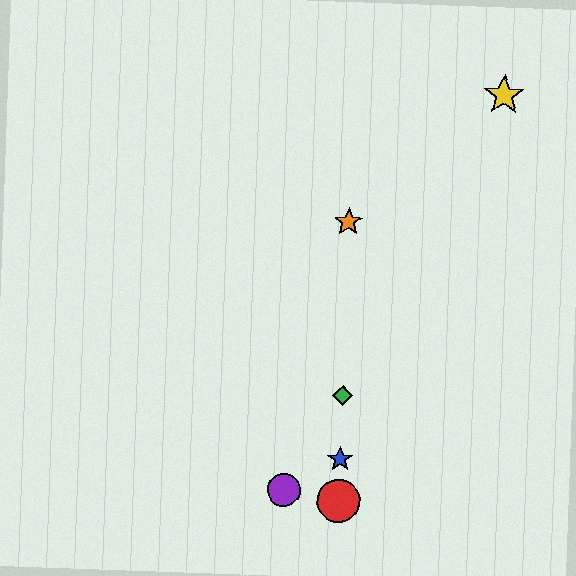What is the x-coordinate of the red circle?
The red circle is at x≈339.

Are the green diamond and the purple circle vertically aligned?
No, the green diamond is at x≈342 and the purple circle is at x≈284.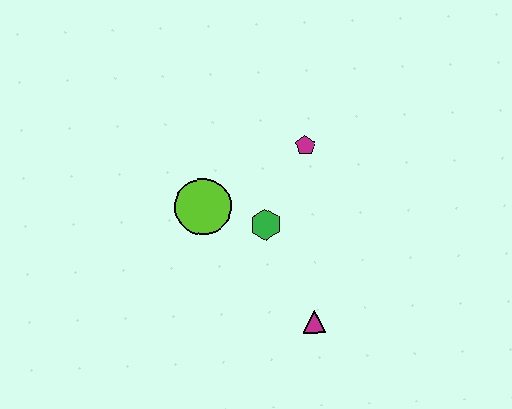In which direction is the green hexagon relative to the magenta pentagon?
The green hexagon is below the magenta pentagon.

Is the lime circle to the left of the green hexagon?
Yes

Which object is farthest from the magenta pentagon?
The magenta triangle is farthest from the magenta pentagon.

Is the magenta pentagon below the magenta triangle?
No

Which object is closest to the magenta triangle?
The green hexagon is closest to the magenta triangle.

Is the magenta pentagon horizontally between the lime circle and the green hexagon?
No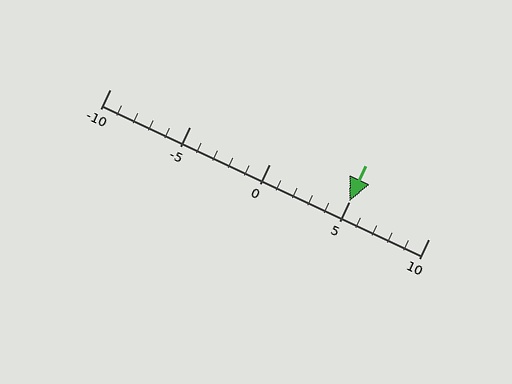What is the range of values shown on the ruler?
The ruler shows values from -10 to 10.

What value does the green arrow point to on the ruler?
The green arrow points to approximately 5.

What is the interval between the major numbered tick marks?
The major tick marks are spaced 5 units apart.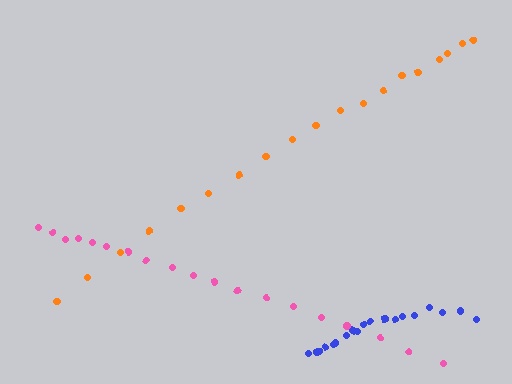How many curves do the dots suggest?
There are 3 distinct paths.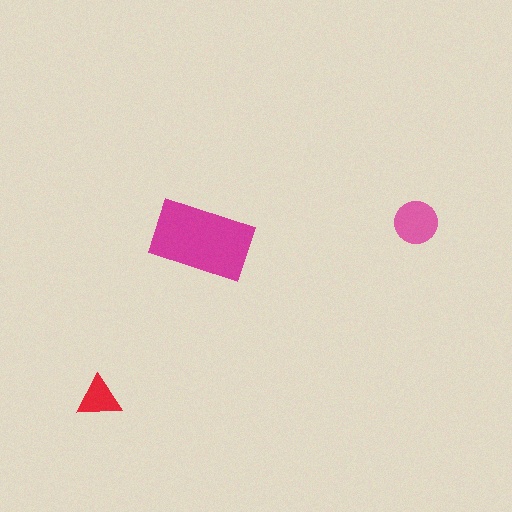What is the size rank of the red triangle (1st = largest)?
3rd.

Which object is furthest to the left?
The red triangle is leftmost.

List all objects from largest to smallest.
The magenta rectangle, the pink circle, the red triangle.